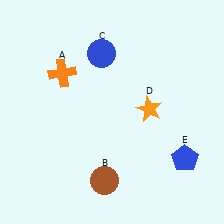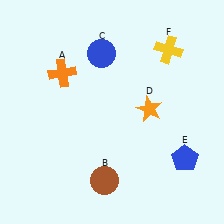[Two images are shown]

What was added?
A yellow cross (F) was added in Image 2.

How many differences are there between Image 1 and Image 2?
There is 1 difference between the two images.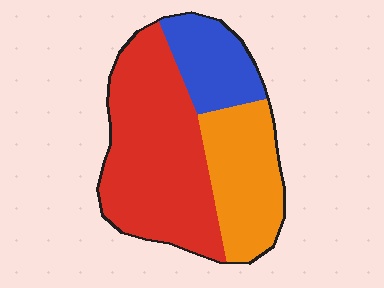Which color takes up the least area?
Blue, at roughly 20%.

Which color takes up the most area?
Red, at roughly 55%.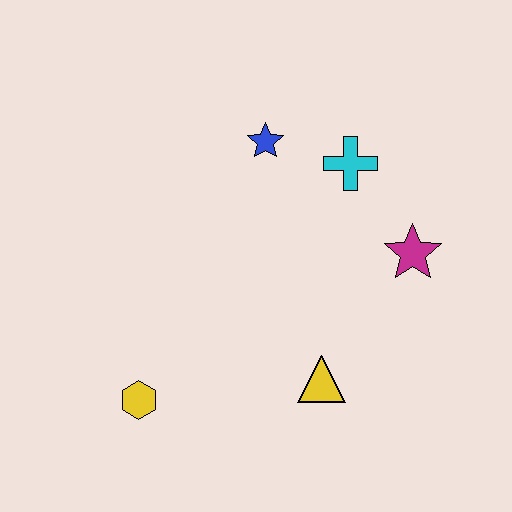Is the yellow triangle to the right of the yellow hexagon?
Yes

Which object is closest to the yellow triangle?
The magenta star is closest to the yellow triangle.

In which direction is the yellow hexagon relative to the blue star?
The yellow hexagon is below the blue star.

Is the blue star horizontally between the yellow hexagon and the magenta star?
Yes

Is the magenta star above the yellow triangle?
Yes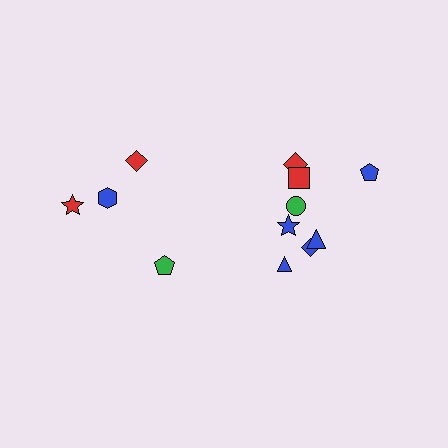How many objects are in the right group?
There are 8 objects.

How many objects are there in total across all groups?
There are 12 objects.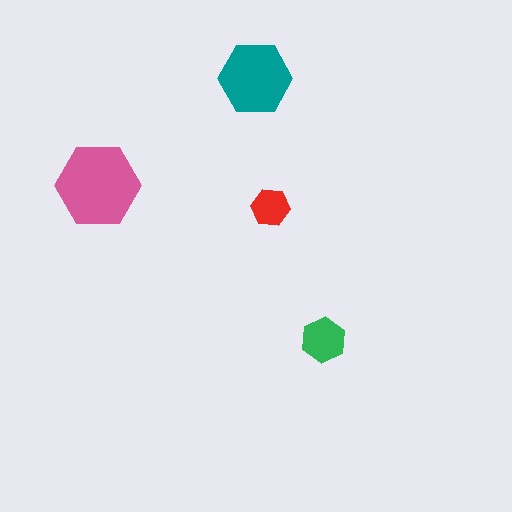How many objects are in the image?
There are 4 objects in the image.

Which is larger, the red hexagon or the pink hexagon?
The pink one.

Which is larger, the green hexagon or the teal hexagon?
The teal one.